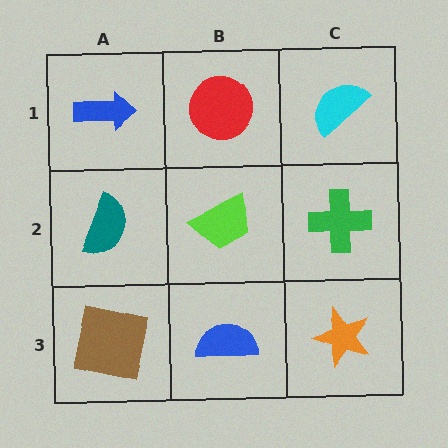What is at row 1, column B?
A red circle.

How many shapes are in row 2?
3 shapes.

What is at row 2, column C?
A green cross.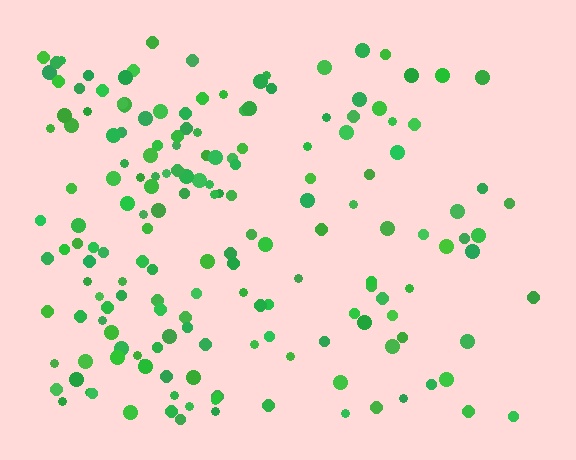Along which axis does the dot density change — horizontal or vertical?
Horizontal.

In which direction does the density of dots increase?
From right to left, with the left side densest.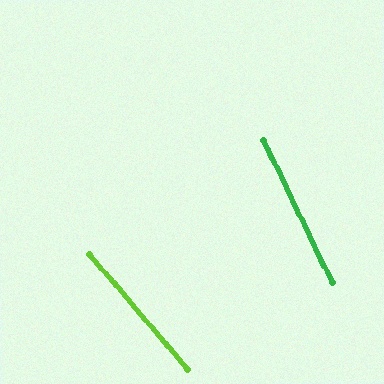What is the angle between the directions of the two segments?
Approximately 14 degrees.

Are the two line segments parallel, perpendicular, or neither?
Neither parallel nor perpendicular — they differ by about 14°.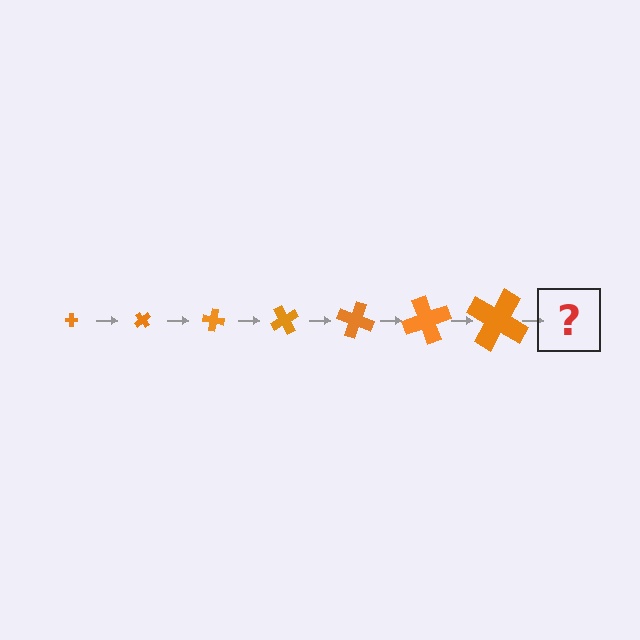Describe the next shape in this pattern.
It should be a cross, larger than the previous one and rotated 350 degrees from the start.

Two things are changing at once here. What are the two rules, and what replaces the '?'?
The two rules are that the cross grows larger each step and it rotates 50 degrees each step. The '?' should be a cross, larger than the previous one and rotated 350 degrees from the start.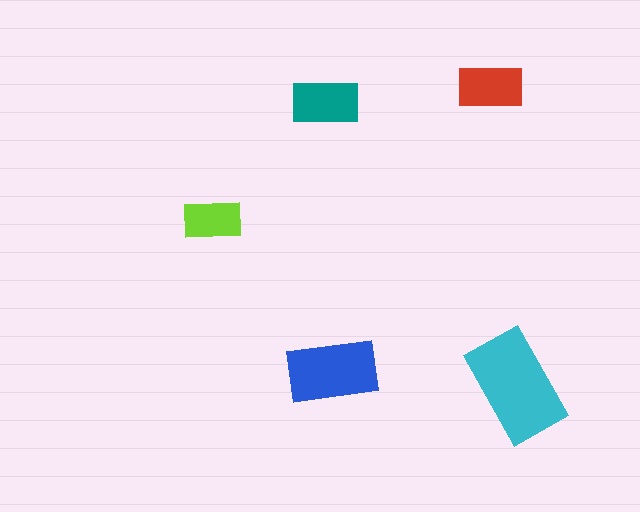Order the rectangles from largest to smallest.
the cyan one, the blue one, the teal one, the red one, the lime one.